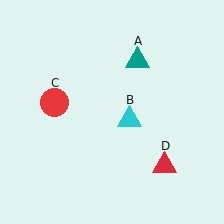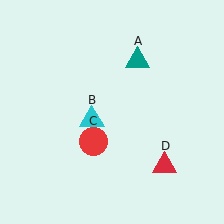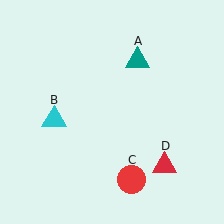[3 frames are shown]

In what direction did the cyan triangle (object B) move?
The cyan triangle (object B) moved left.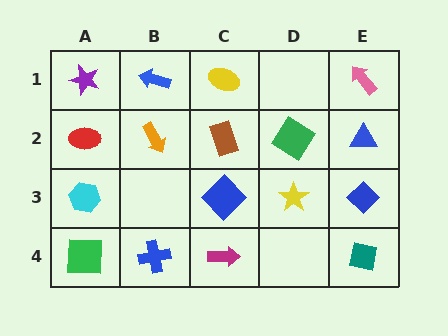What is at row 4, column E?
A teal square.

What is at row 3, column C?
A blue diamond.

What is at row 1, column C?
A yellow ellipse.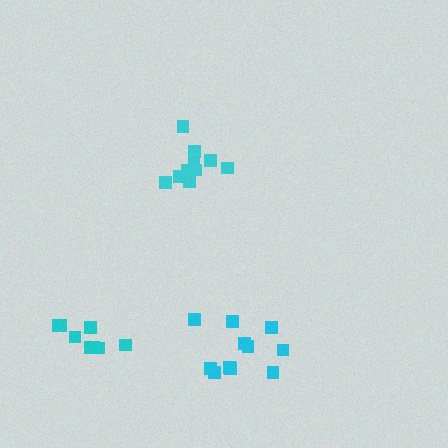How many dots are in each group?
Group 1: 8 dots, Group 2: 11 dots, Group 3: 10 dots (29 total).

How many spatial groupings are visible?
There are 3 spatial groupings.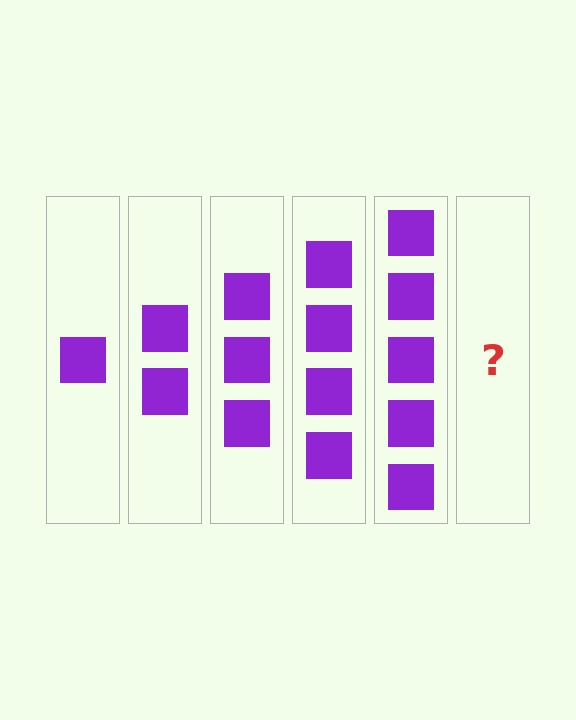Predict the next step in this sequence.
The next step is 6 squares.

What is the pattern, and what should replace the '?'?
The pattern is that each step adds one more square. The '?' should be 6 squares.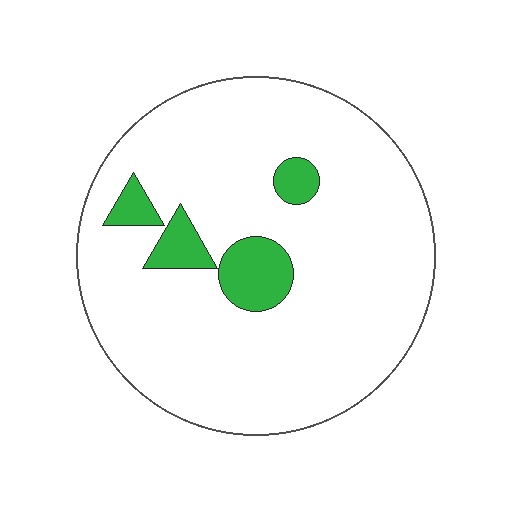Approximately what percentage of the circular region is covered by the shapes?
Approximately 10%.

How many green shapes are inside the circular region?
4.